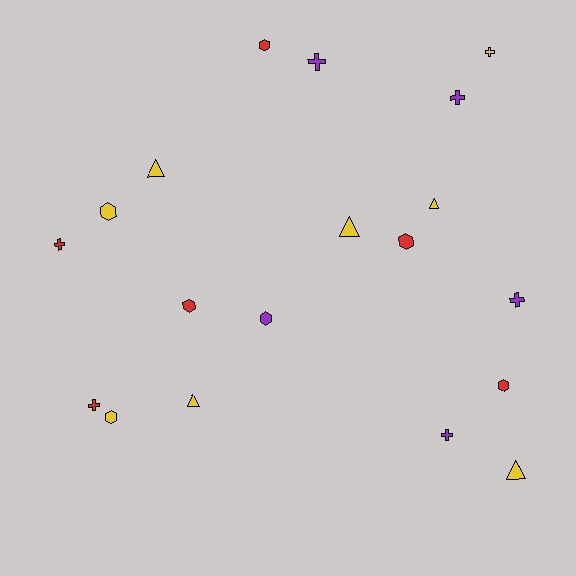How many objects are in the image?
There are 19 objects.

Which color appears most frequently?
Yellow, with 8 objects.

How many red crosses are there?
There are 2 red crosses.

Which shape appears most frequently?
Cross, with 7 objects.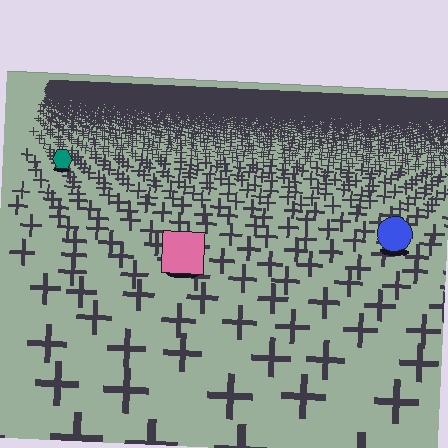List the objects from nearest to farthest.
From nearest to farthest: the pink square, the blue circle, the teal hexagon.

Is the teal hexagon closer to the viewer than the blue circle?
No. The blue circle is closer — you can tell from the texture gradient: the ground texture is coarser near it.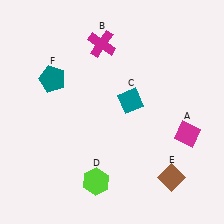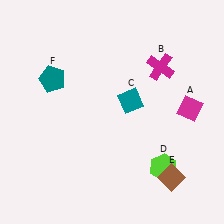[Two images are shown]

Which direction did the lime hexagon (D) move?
The lime hexagon (D) moved right.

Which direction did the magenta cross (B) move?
The magenta cross (B) moved right.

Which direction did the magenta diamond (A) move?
The magenta diamond (A) moved up.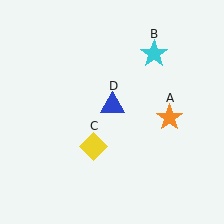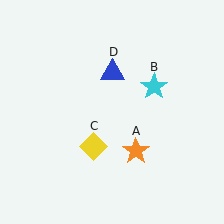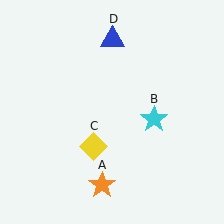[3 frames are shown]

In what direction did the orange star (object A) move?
The orange star (object A) moved down and to the left.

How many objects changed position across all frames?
3 objects changed position: orange star (object A), cyan star (object B), blue triangle (object D).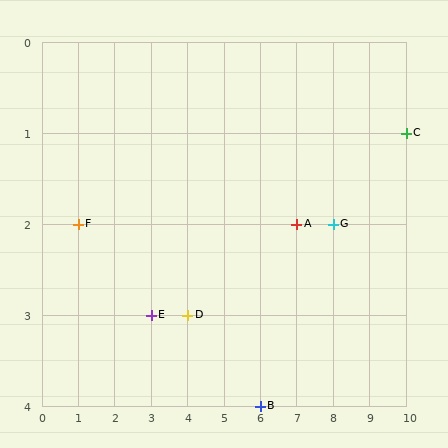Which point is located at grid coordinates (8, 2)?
Point G is at (8, 2).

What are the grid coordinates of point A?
Point A is at grid coordinates (7, 2).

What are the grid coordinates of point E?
Point E is at grid coordinates (3, 3).